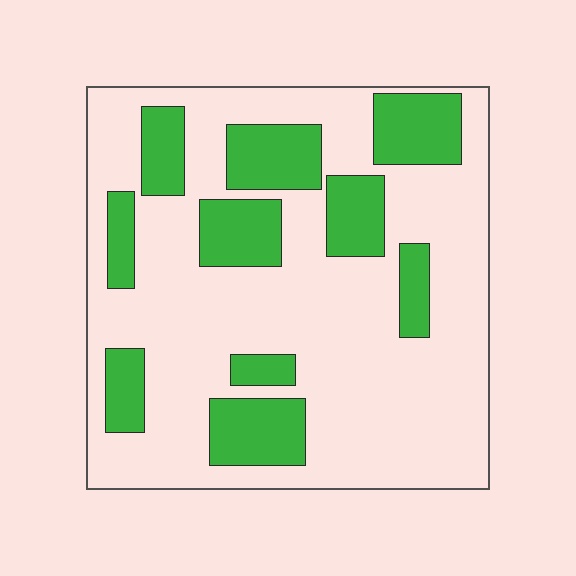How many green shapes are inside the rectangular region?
10.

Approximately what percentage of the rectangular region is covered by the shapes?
Approximately 30%.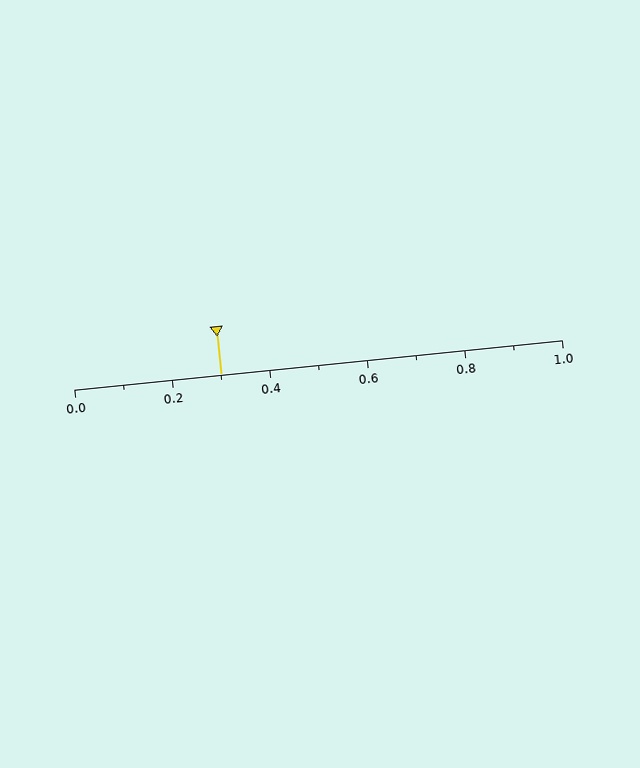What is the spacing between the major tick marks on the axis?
The major ticks are spaced 0.2 apart.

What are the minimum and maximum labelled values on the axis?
The axis runs from 0.0 to 1.0.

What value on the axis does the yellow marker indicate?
The marker indicates approximately 0.3.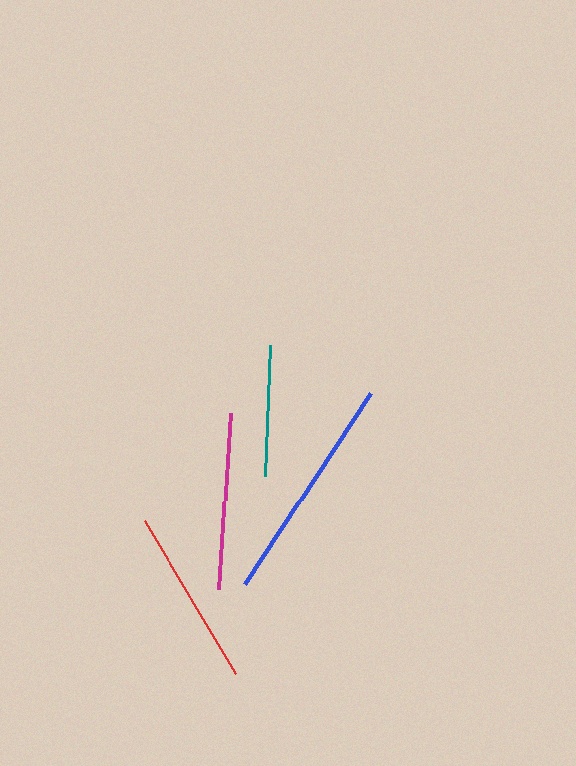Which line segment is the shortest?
The teal line is the shortest at approximately 131 pixels.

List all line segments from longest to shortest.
From longest to shortest: blue, red, magenta, teal.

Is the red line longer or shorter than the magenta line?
The red line is longer than the magenta line.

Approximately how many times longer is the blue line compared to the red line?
The blue line is approximately 1.3 times the length of the red line.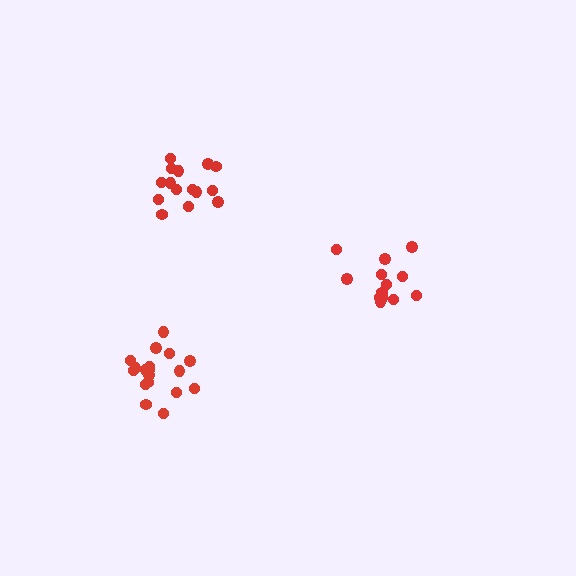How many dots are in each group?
Group 1: 15 dots, Group 2: 14 dots, Group 3: 18 dots (47 total).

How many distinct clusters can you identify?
There are 3 distinct clusters.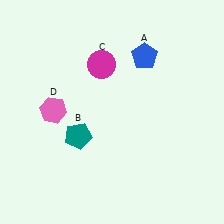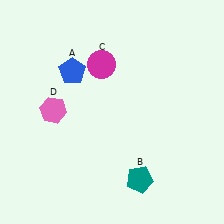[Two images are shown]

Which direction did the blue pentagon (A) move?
The blue pentagon (A) moved left.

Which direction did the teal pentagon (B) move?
The teal pentagon (B) moved right.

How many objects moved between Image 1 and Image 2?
2 objects moved between the two images.